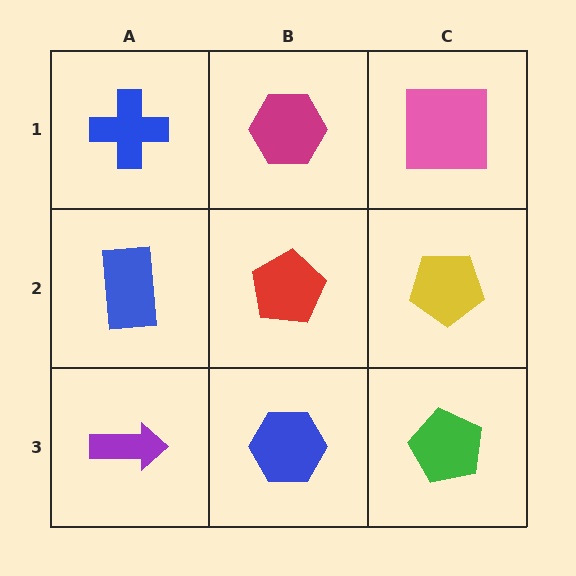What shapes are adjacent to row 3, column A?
A blue rectangle (row 2, column A), a blue hexagon (row 3, column B).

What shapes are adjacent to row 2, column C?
A pink square (row 1, column C), a green pentagon (row 3, column C), a red pentagon (row 2, column B).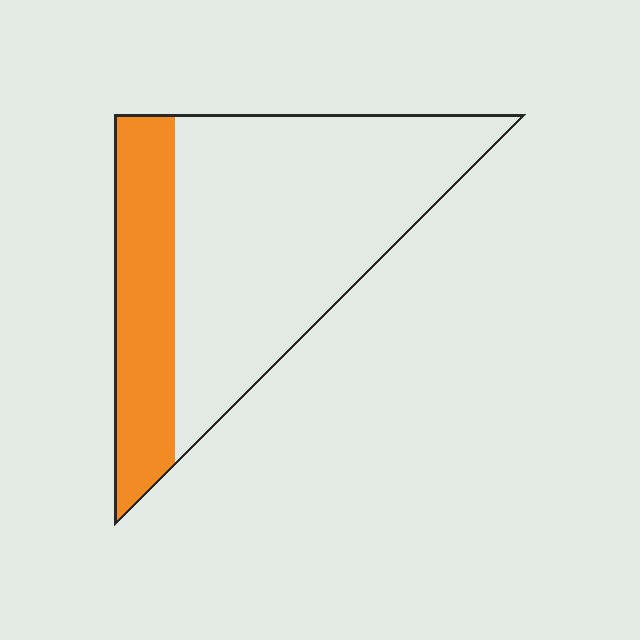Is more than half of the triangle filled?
No.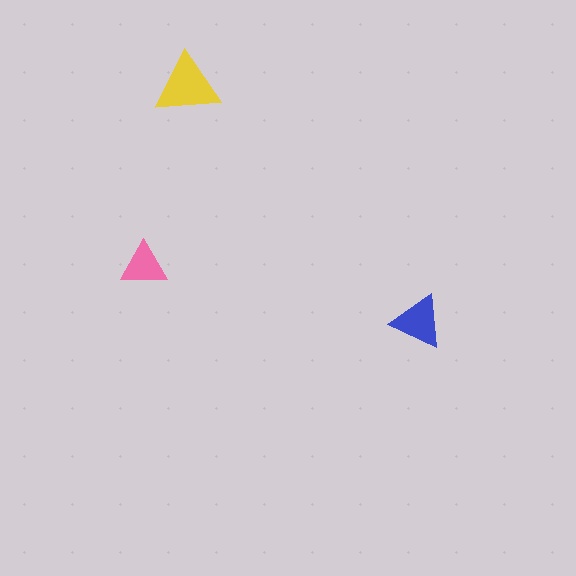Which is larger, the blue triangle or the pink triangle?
The blue one.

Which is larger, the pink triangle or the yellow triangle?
The yellow one.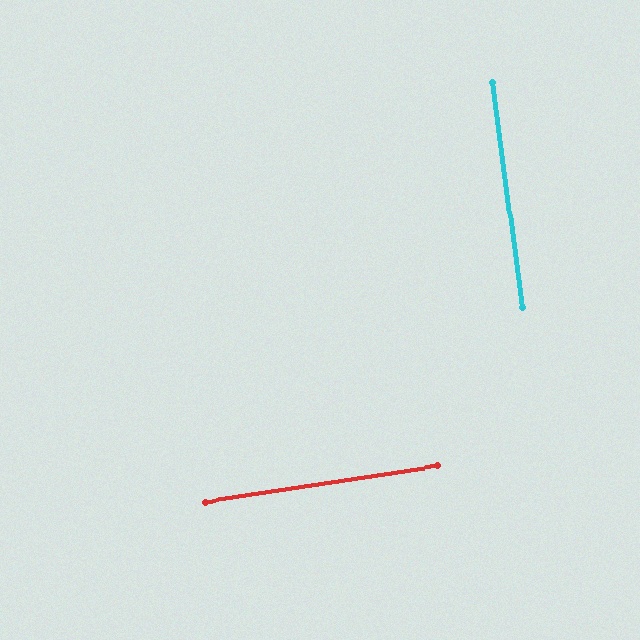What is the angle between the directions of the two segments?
Approximately 89 degrees.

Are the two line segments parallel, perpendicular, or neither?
Perpendicular — they meet at approximately 89°.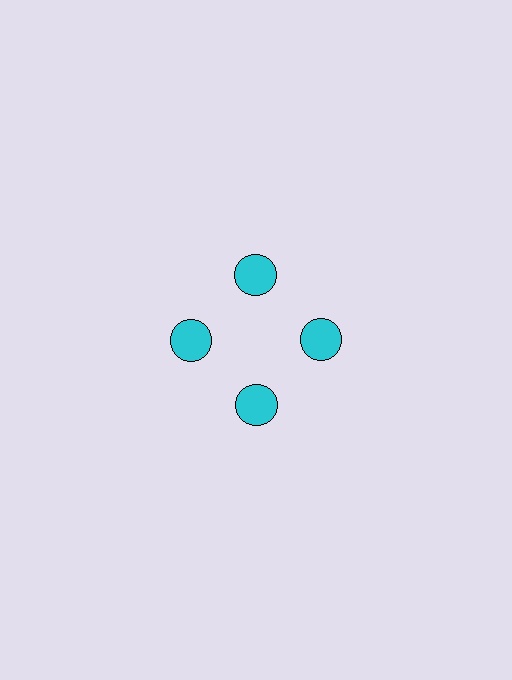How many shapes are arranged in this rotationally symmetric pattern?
There are 4 shapes, arranged in 4 groups of 1.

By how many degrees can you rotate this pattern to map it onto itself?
The pattern maps onto itself every 90 degrees of rotation.